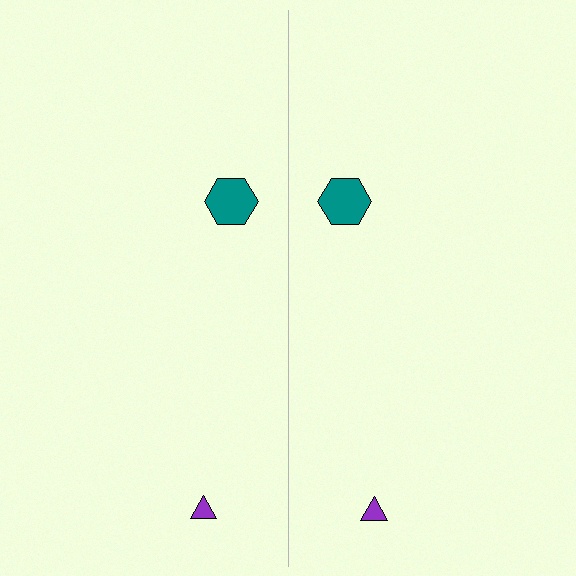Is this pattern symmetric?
Yes, this pattern has bilateral (reflection) symmetry.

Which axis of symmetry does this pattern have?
The pattern has a vertical axis of symmetry running through the center of the image.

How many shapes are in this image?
There are 4 shapes in this image.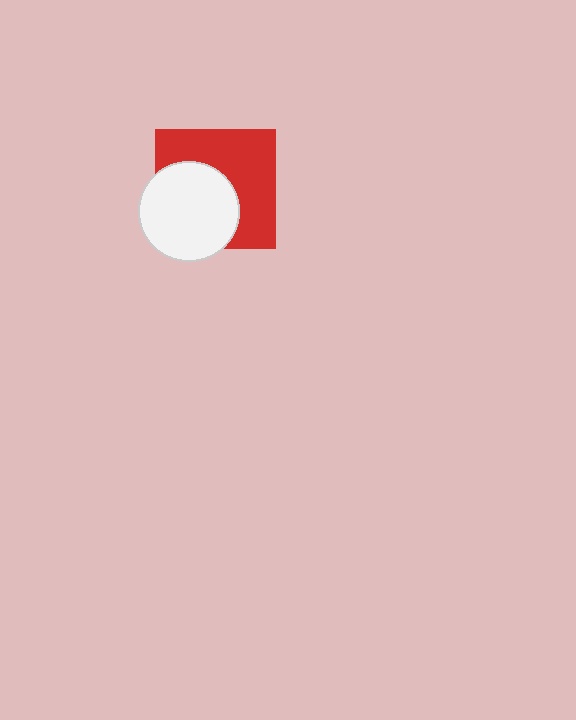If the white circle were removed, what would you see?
You would see the complete red square.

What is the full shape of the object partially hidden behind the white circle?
The partially hidden object is a red square.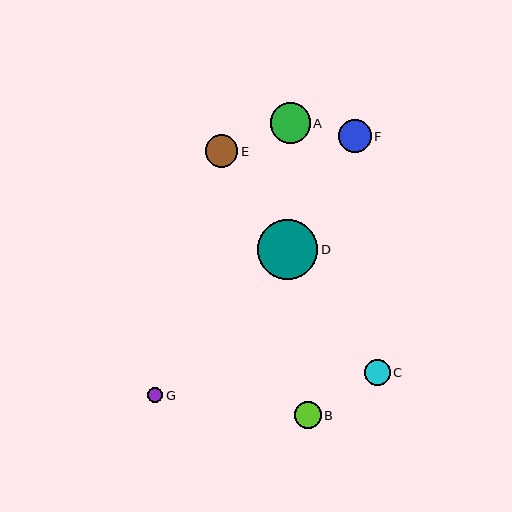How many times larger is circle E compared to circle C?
Circle E is approximately 1.3 times the size of circle C.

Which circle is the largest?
Circle D is the largest with a size of approximately 60 pixels.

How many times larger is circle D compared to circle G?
Circle D is approximately 3.9 times the size of circle G.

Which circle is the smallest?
Circle G is the smallest with a size of approximately 15 pixels.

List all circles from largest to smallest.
From largest to smallest: D, A, F, E, B, C, G.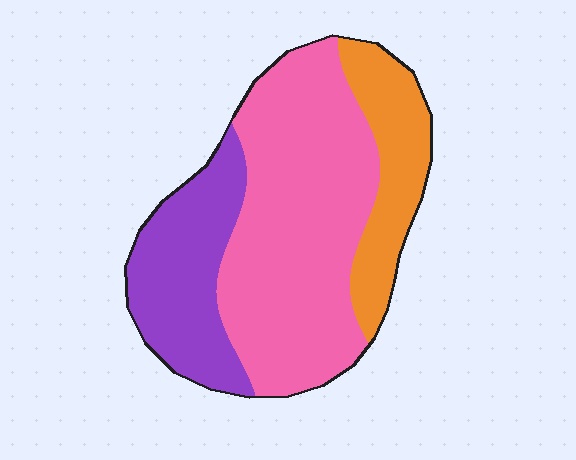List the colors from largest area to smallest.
From largest to smallest: pink, purple, orange.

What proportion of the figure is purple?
Purple covers 26% of the figure.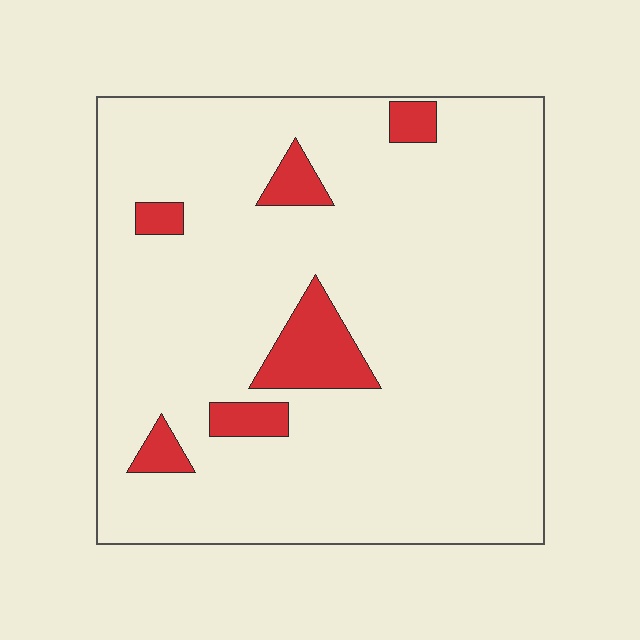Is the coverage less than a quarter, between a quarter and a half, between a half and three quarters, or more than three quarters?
Less than a quarter.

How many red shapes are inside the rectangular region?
6.